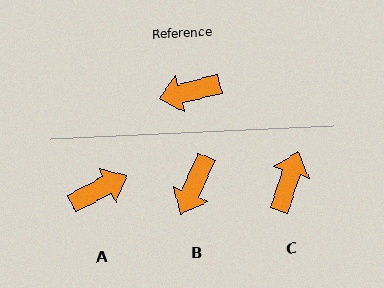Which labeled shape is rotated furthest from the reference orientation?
A, about 167 degrees away.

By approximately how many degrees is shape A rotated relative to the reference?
Approximately 167 degrees clockwise.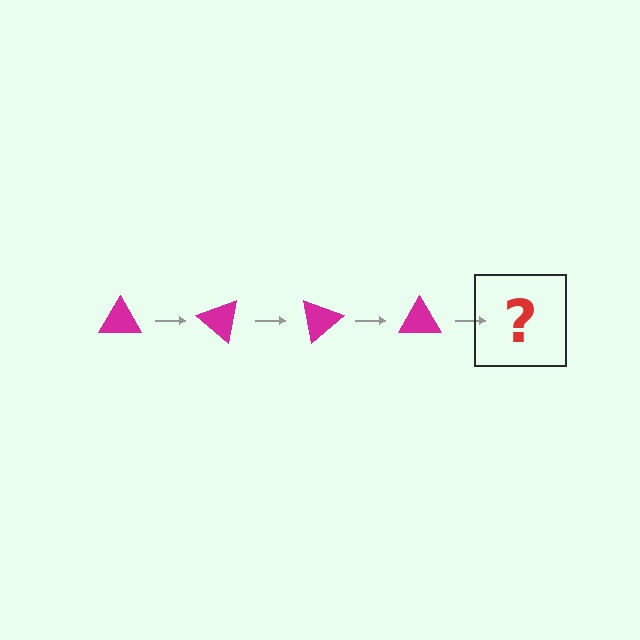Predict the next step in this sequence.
The next step is a magenta triangle rotated 160 degrees.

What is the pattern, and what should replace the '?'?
The pattern is that the triangle rotates 40 degrees each step. The '?' should be a magenta triangle rotated 160 degrees.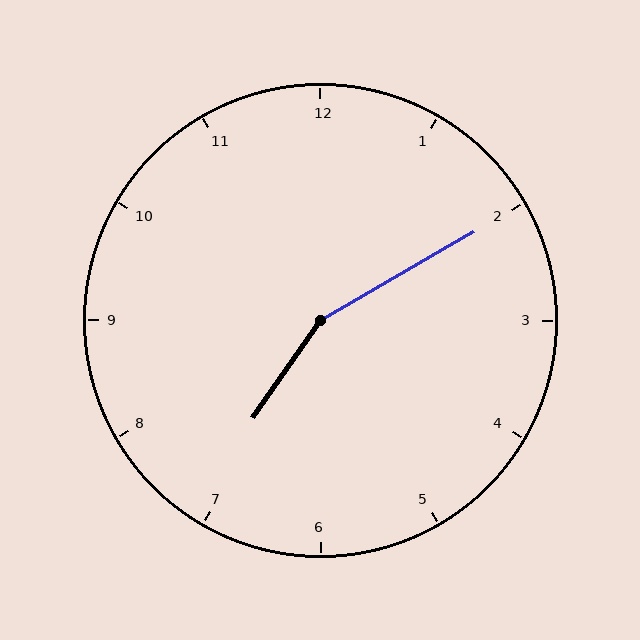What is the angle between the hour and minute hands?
Approximately 155 degrees.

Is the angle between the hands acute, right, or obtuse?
It is obtuse.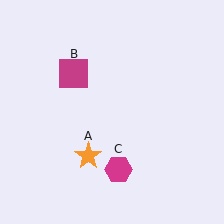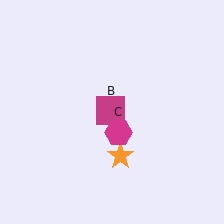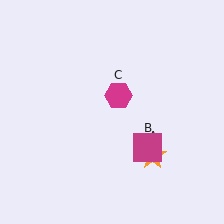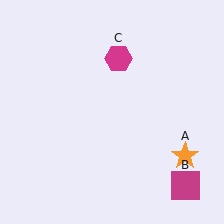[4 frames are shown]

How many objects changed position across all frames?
3 objects changed position: orange star (object A), magenta square (object B), magenta hexagon (object C).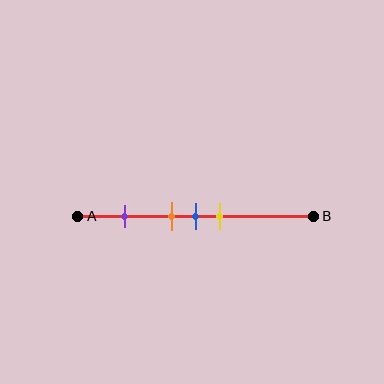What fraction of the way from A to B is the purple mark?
The purple mark is approximately 20% (0.2) of the way from A to B.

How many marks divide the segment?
There are 4 marks dividing the segment.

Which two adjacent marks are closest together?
The orange and blue marks are the closest adjacent pair.